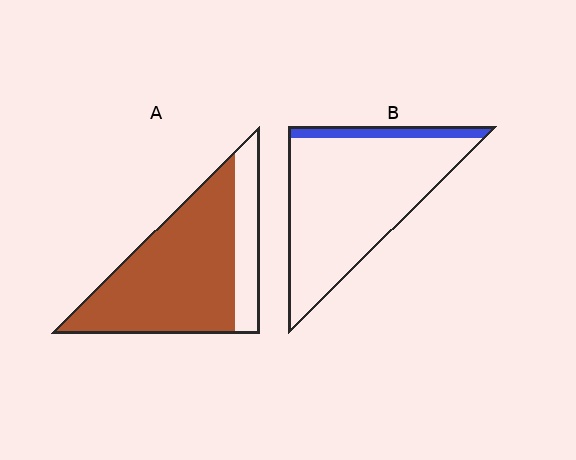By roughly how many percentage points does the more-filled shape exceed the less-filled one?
By roughly 65 percentage points (A over B).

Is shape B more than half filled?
No.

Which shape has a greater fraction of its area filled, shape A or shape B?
Shape A.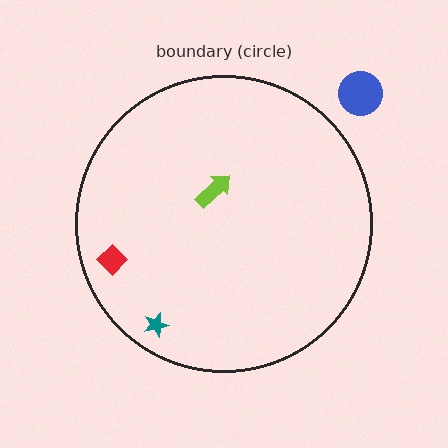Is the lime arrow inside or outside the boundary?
Inside.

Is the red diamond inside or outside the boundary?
Inside.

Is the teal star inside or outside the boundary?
Inside.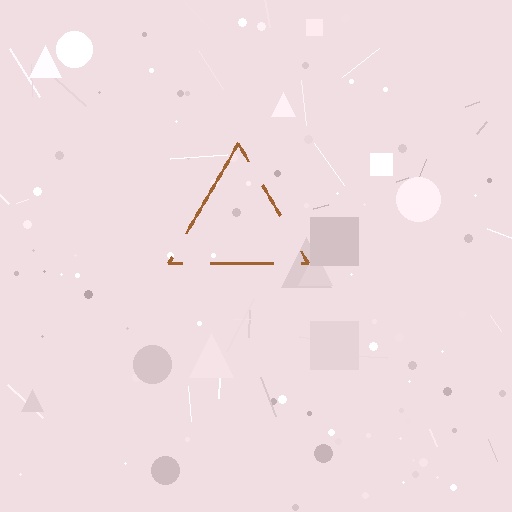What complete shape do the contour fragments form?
The contour fragments form a triangle.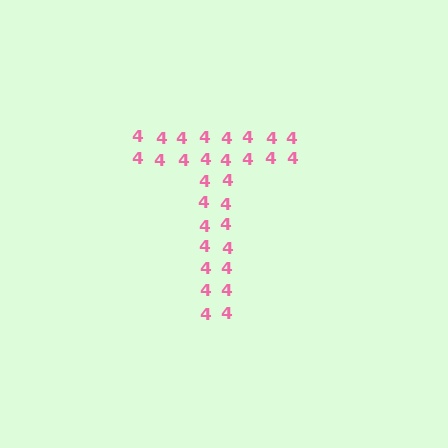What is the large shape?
The large shape is the letter T.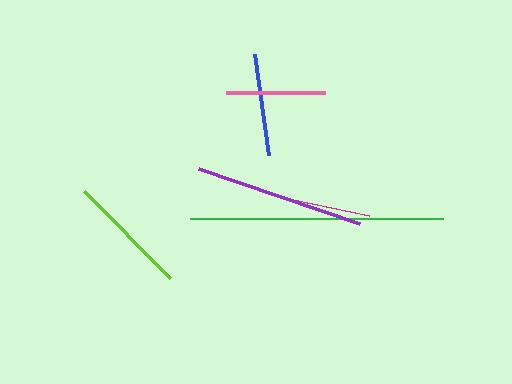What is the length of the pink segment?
The pink segment is approximately 99 pixels long.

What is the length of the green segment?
The green segment is approximately 253 pixels long.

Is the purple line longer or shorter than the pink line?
The purple line is longer than the pink line.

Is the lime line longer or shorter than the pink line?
The lime line is longer than the pink line.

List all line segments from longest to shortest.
From longest to shortest: green, purple, lime, blue, pink, magenta.